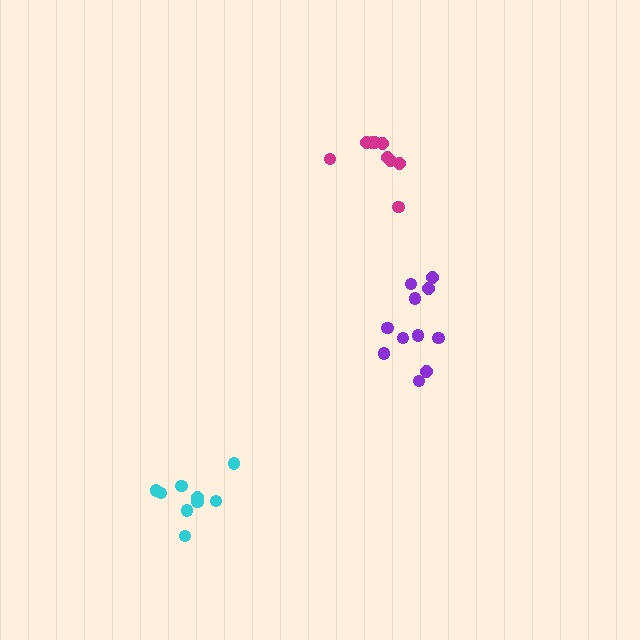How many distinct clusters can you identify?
There are 3 distinct clusters.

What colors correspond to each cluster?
The clusters are colored: magenta, cyan, purple.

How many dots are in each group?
Group 1: 9 dots, Group 2: 9 dots, Group 3: 11 dots (29 total).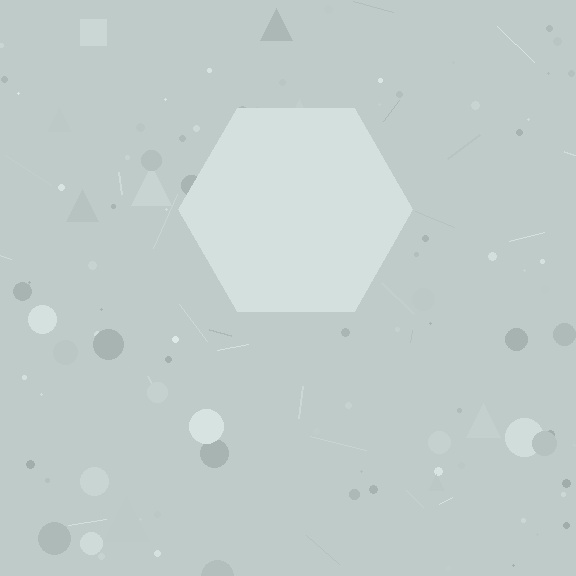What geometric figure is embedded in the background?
A hexagon is embedded in the background.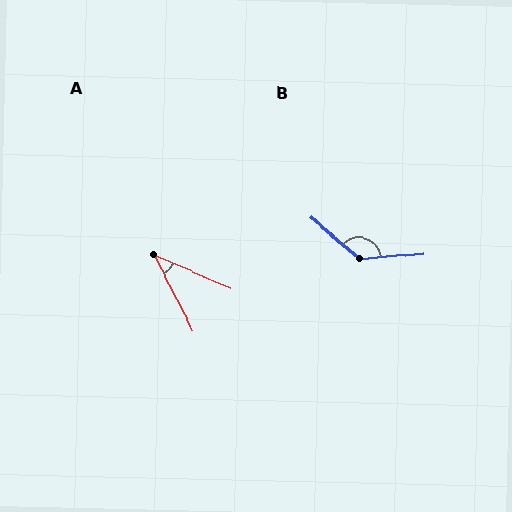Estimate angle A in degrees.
Approximately 39 degrees.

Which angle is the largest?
B, at approximately 135 degrees.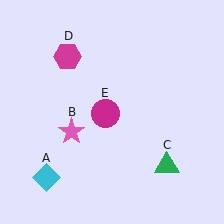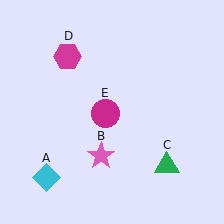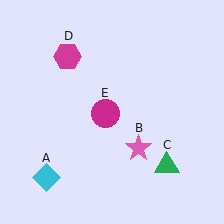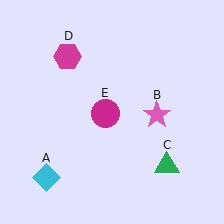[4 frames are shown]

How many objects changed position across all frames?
1 object changed position: pink star (object B).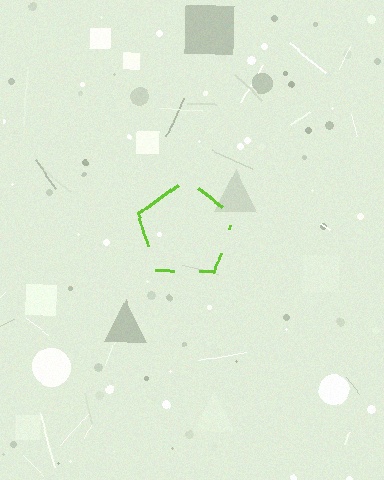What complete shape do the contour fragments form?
The contour fragments form a pentagon.